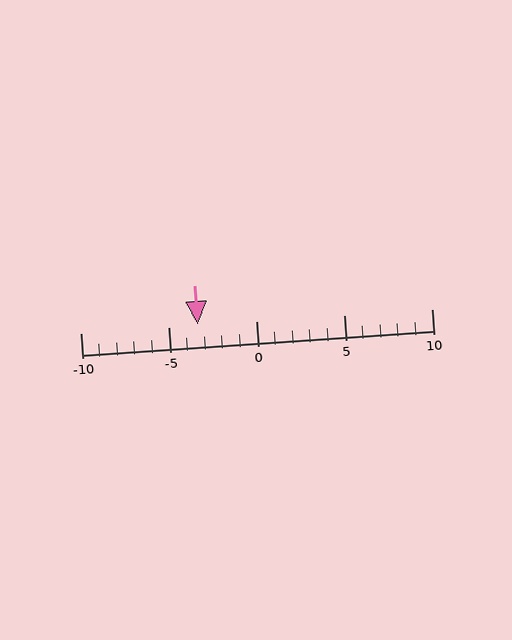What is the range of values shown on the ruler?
The ruler shows values from -10 to 10.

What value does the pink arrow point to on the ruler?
The pink arrow points to approximately -3.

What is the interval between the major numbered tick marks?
The major tick marks are spaced 5 units apart.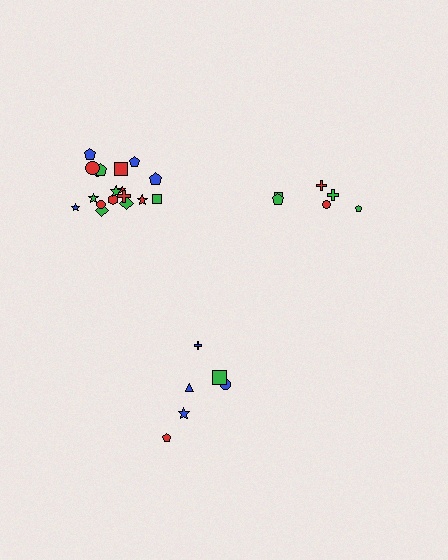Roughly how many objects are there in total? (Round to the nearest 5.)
Roughly 30 objects in total.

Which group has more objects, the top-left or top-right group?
The top-left group.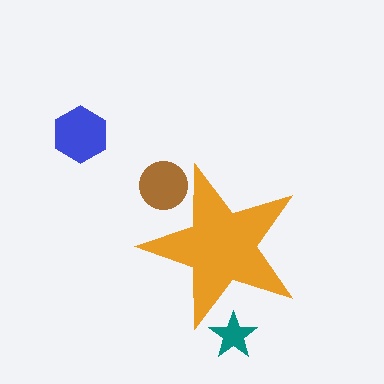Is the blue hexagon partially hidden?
No, the blue hexagon is fully visible.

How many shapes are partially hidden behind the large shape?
2 shapes are partially hidden.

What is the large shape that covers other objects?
An orange star.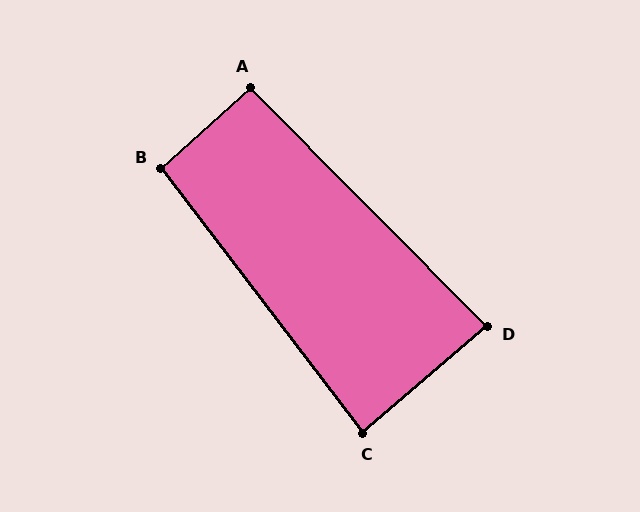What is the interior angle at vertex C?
Approximately 87 degrees (approximately right).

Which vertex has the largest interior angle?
B, at approximately 94 degrees.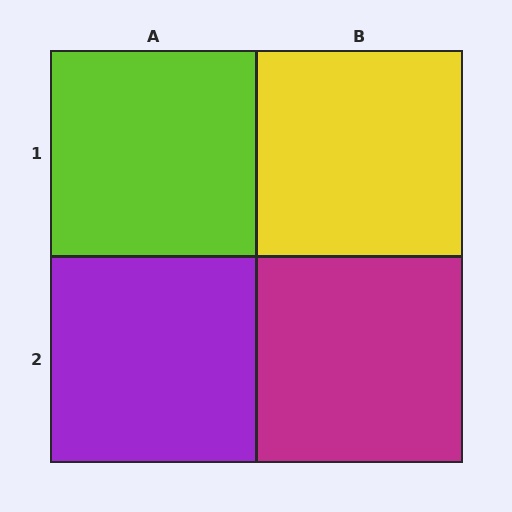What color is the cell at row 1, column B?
Yellow.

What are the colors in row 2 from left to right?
Purple, magenta.